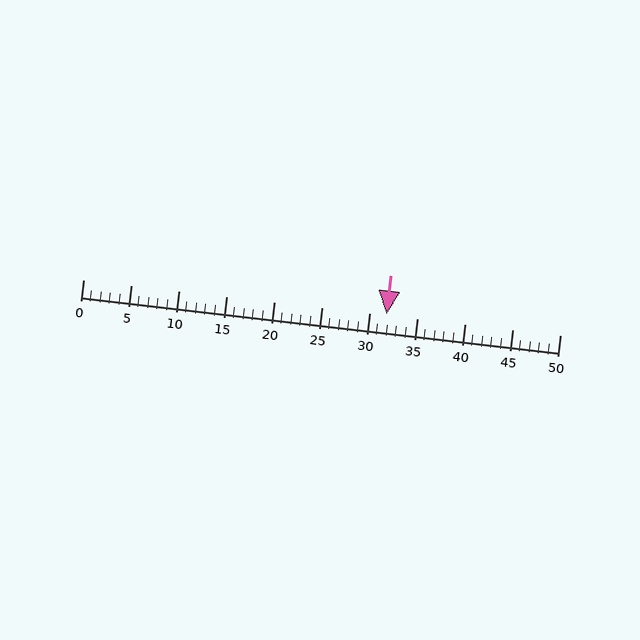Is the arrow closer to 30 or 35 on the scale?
The arrow is closer to 30.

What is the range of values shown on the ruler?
The ruler shows values from 0 to 50.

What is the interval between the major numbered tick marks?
The major tick marks are spaced 5 units apart.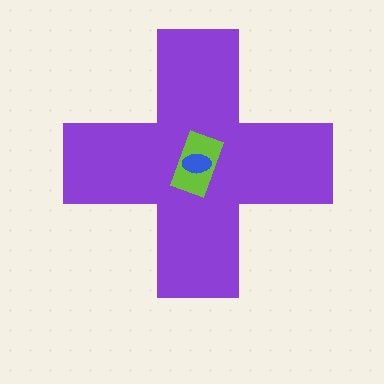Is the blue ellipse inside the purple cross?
Yes.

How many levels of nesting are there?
3.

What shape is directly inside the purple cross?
The lime rectangle.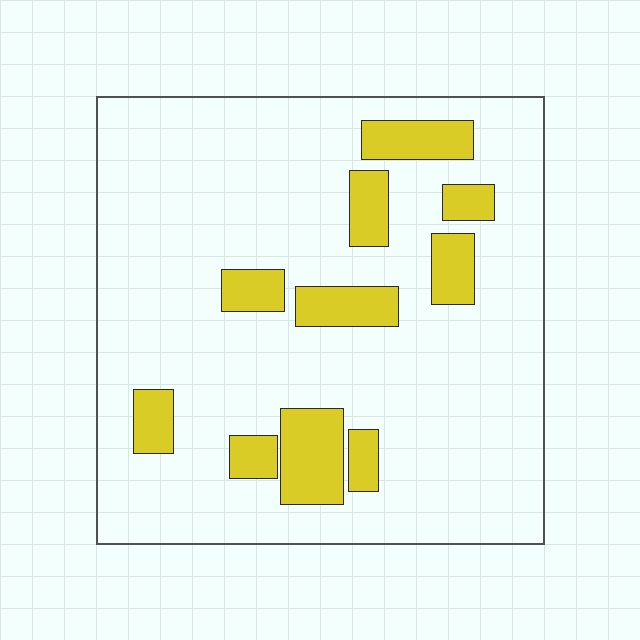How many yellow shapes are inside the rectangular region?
10.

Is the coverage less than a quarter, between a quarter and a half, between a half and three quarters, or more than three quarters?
Less than a quarter.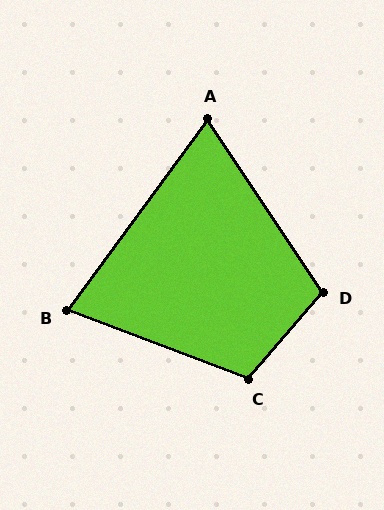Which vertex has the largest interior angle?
C, at approximately 110 degrees.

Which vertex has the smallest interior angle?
A, at approximately 70 degrees.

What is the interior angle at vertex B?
Approximately 75 degrees (acute).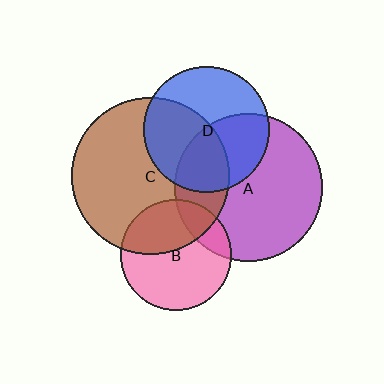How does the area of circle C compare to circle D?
Approximately 1.6 times.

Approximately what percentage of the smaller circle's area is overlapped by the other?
Approximately 45%.